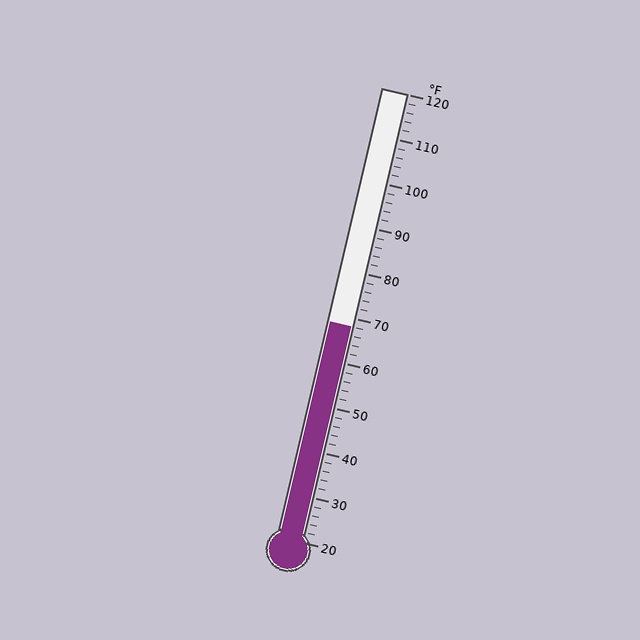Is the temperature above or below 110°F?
The temperature is below 110°F.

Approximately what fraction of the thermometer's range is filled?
The thermometer is filled to approximately 50% of its range.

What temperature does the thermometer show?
The thermometer shows approximately 68°F.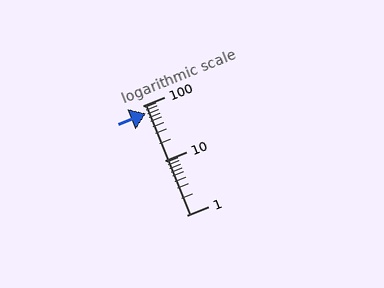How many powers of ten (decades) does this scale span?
The scale spans 2 decades, from 1 to 100.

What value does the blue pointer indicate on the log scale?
The pointer indicates approximately 71.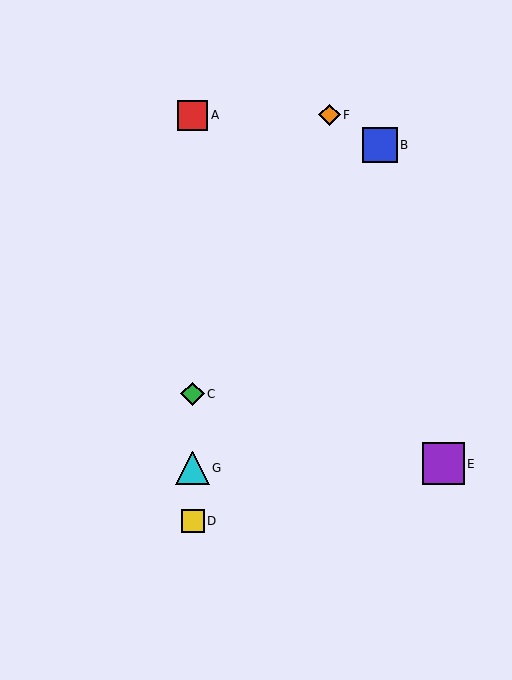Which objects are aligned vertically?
Objects A, C, D, G are aligned vertically.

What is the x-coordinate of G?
Object G is at x≈193.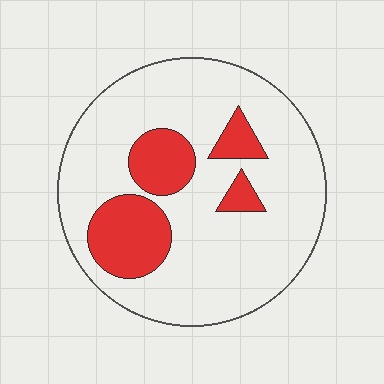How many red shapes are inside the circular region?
4.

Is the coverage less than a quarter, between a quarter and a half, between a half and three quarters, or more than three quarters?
Less than a quarter.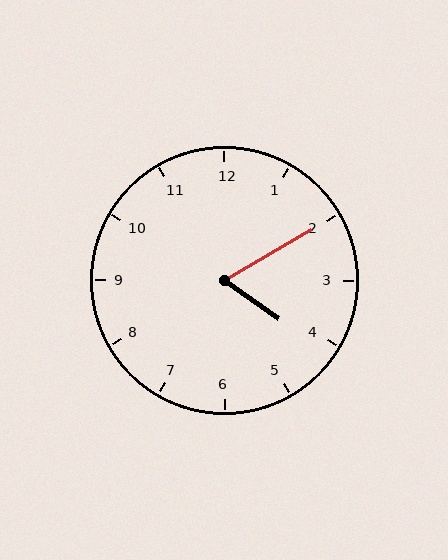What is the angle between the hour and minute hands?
Approximately 65 degrees.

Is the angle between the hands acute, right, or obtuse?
It is acute.